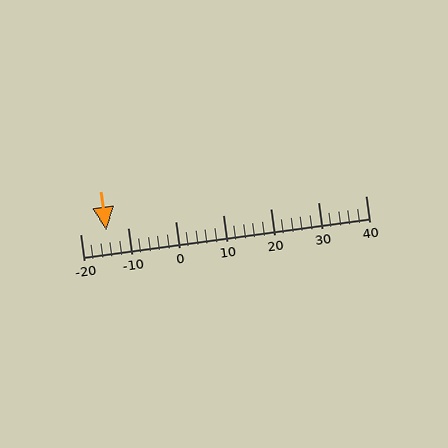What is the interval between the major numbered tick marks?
The major tick marks are spaced 10 units apart.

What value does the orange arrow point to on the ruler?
The orange arrow points to approximately -14.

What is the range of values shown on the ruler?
The ruler shows values from -20 to 40.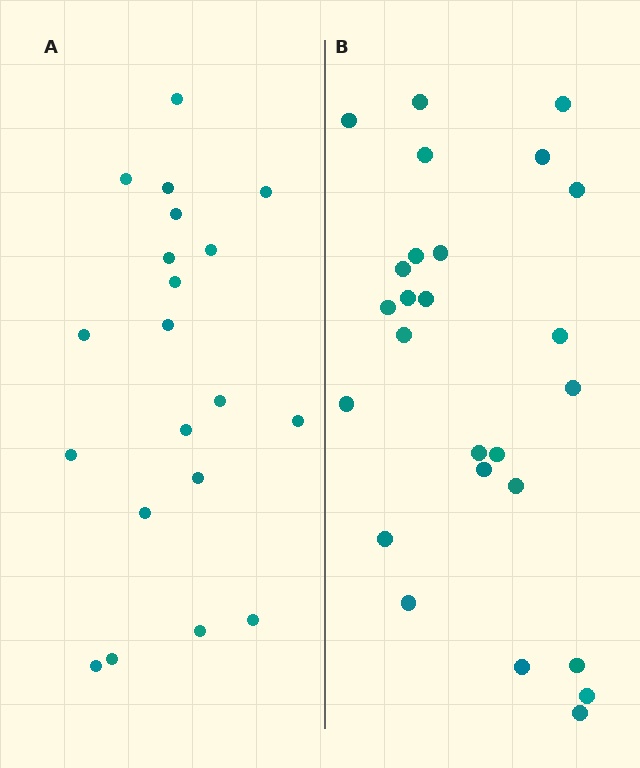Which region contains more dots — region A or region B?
Region B (the right region) has more dots.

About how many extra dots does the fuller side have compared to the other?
Region B has about 6 more dots than region A.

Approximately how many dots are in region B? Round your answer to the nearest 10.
About 30 dots. (The exact count is 26, which rounds to 30.)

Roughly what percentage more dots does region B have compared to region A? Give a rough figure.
About 30% more.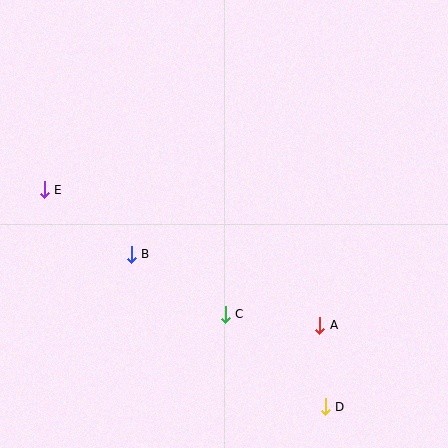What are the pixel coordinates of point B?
Point B is at (131, 254).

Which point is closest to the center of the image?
Point C at (225, 314) is closest to the center.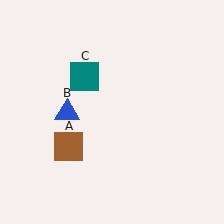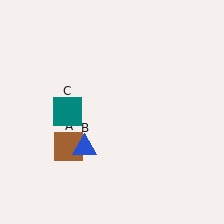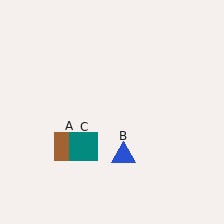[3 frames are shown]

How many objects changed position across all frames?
2 objects changed position: blue triangle (object B), teal square (object C).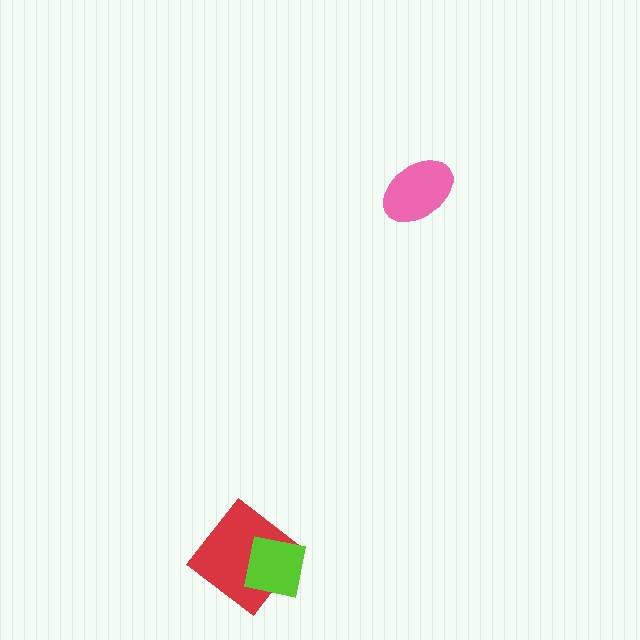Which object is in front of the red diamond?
The lime square is in front of the red diamond.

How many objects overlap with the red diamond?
1 object overlaps with the red diamond.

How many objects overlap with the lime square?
1 object overlaps with the lime square.